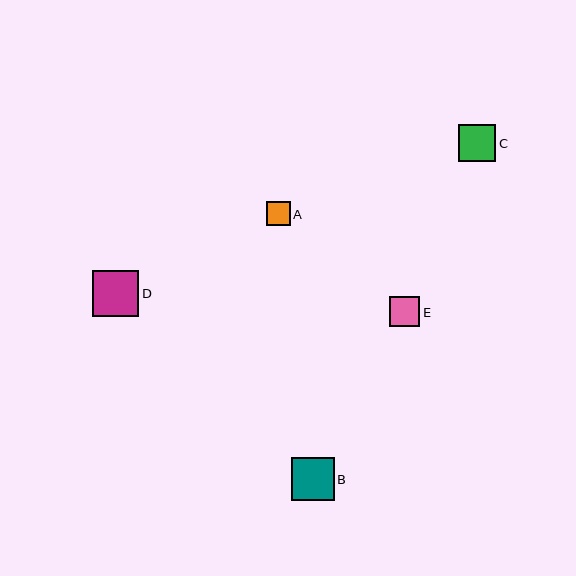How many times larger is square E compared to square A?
Square E is approximately 1.3 times the size of square A.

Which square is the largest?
Square D is the largest with a size of approximately 46 pixels.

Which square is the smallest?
Square A is the smallest with a size of approximately 24 pixels.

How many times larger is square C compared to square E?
Square C is approximately 1.2 times the size of square E.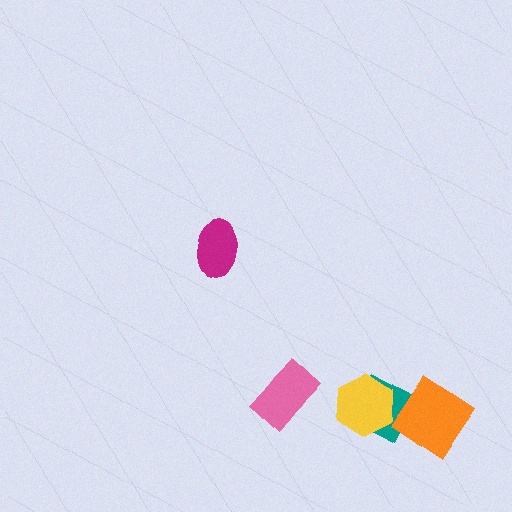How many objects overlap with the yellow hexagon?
1 object overlaps with the yellow hexagon.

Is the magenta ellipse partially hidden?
No, no other shape covers it.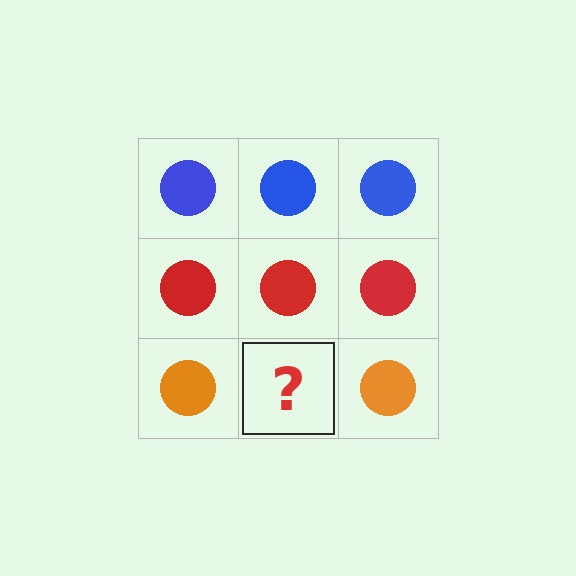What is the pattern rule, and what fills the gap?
The rule is that each row has a consistent color. The gap should be filled with an orange circle.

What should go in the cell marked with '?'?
The missing cell should contain an orange circle.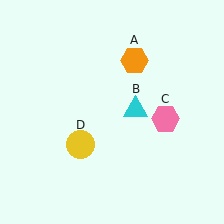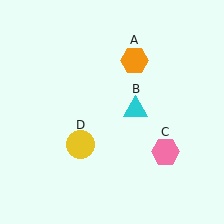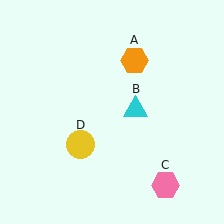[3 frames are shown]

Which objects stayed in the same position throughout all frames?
Orange hexagon (object A) and cyan triangle (object B) and yellow circle (object D) remained stationary.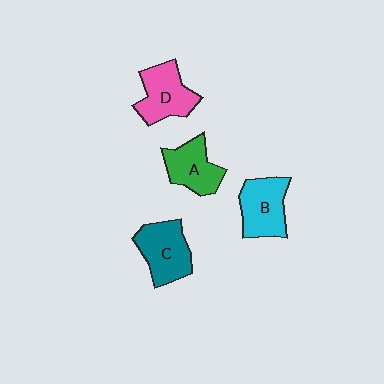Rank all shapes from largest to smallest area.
From largest to smallest: C (teal), B (cyan), D (pink), A (green).